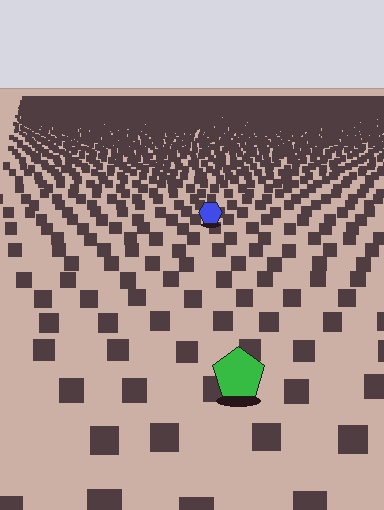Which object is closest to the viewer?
The green pentagon is closest. The texture marks near it are larger and more spread out.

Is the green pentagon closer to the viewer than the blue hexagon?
Yes. The green pentagon is closer — you can tell from the texture gradient: the ground texture is coarser near it.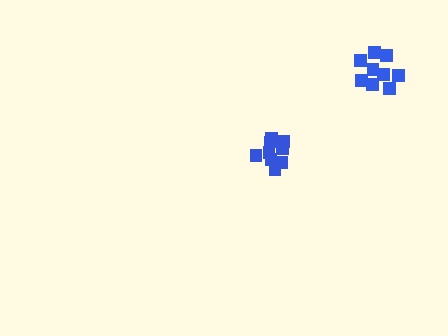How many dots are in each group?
Group 1: 9 dots, Group 2: 9 dots (18 total).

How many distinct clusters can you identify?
There are 2 distinct clusters.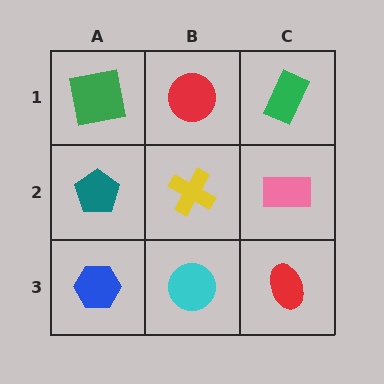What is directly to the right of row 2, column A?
A yellow cross.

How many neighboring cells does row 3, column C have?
2.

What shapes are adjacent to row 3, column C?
A pink rectangle (row 2, column C), a cyan circle (row 3, column B).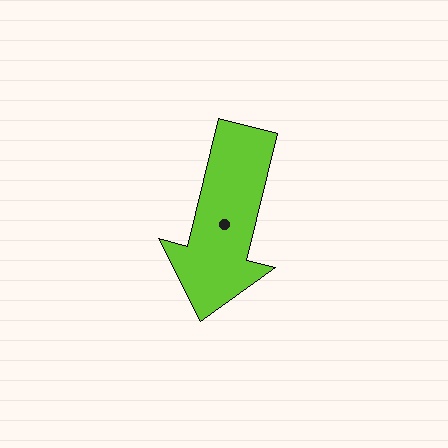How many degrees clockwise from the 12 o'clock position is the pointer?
Approximately 194 degrees.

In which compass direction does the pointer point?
South.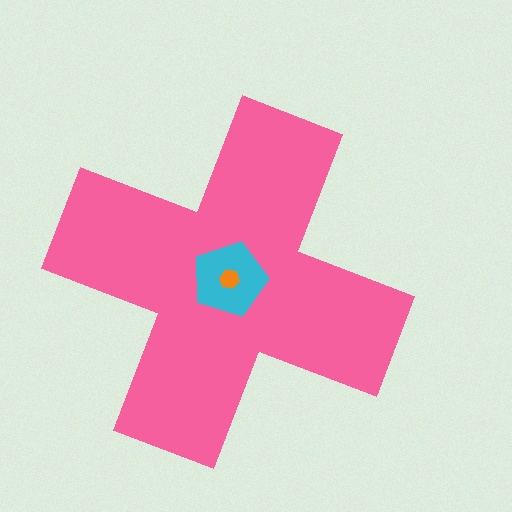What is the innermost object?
The orange hexagon.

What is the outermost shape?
The pink cross.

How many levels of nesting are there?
3.